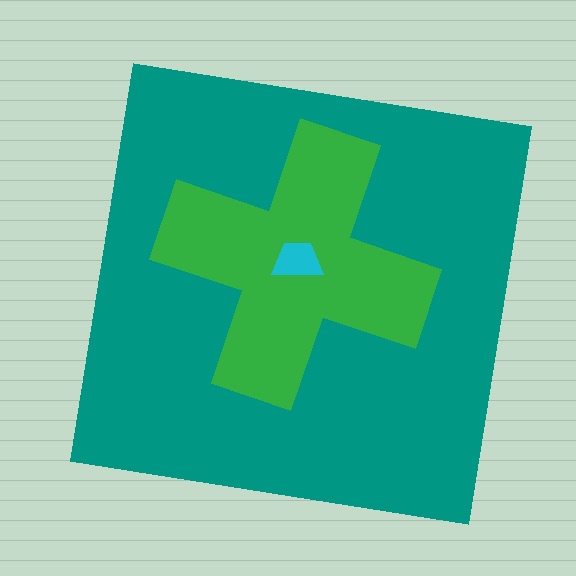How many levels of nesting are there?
3.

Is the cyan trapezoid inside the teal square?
Yes.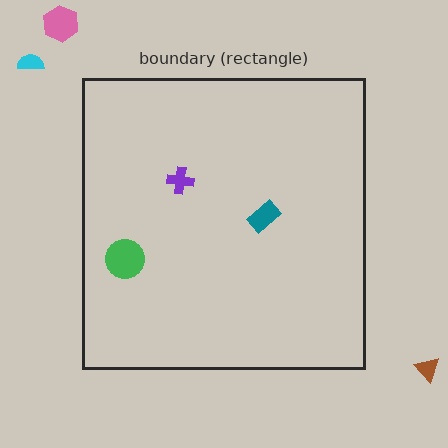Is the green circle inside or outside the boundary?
Inside.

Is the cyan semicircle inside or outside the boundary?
Outside.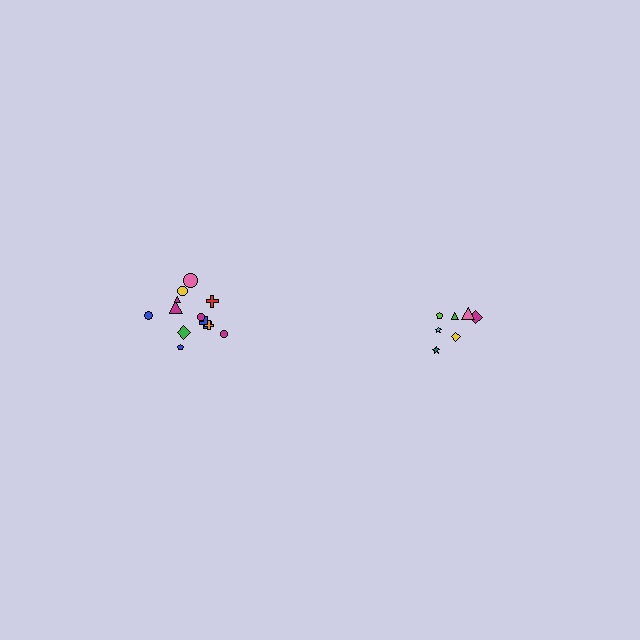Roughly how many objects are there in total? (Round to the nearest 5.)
Roughly 20 objects in total.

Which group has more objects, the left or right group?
The left group.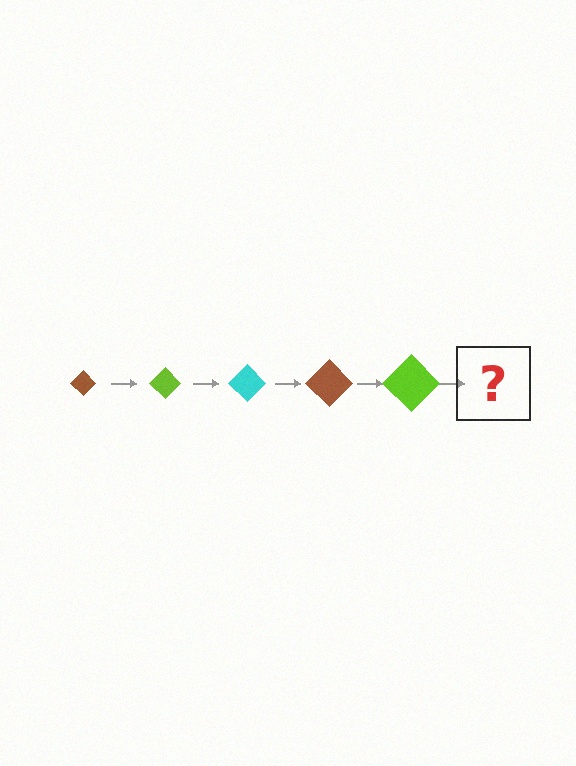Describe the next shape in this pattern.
It should be a cyan diamond, larger than the previous one.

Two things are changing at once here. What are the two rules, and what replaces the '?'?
The two rules are that the diamond grows larger each step and the color cycles through brown, lime, and cyan. The '?' should be a cyan diamond, larger than the previous one.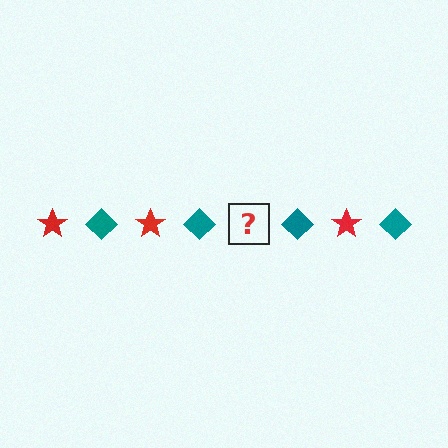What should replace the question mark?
The question mark should be replaced with a red star.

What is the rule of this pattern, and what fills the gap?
The rule is that the pattern alternates between red star and teal diamond. The gap should be filled with a red star.